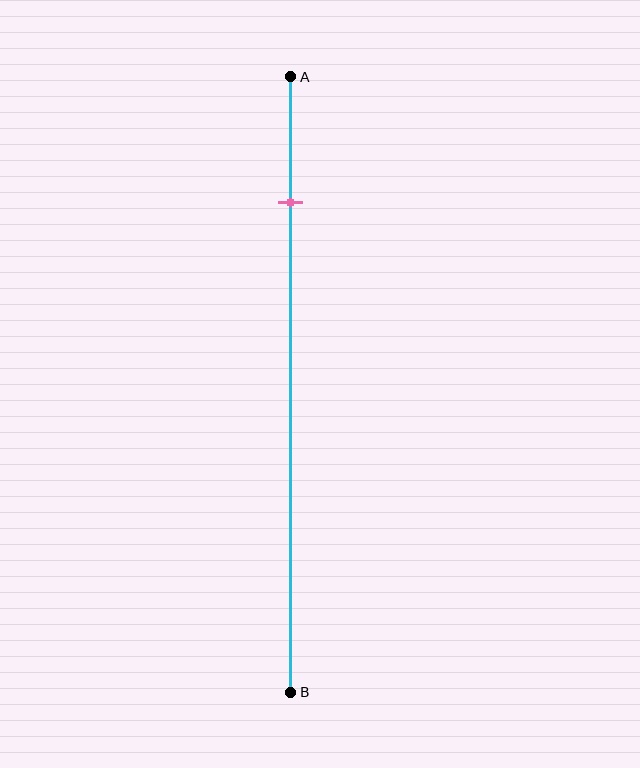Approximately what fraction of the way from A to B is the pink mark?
The pink mark is approximately 20% of the way from A to B.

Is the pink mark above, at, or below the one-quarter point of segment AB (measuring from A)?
The pink mark is above the one-quarter point of segment AB.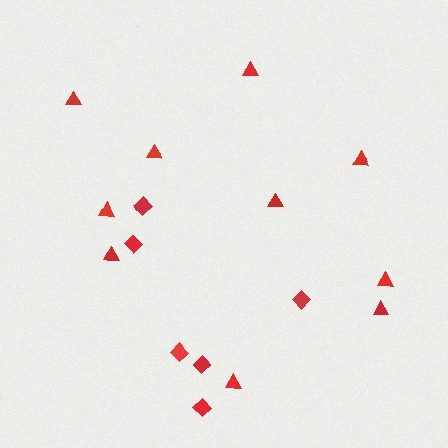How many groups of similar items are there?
There are 2 groups: one group of diamonds (6) and one group of triangles (10).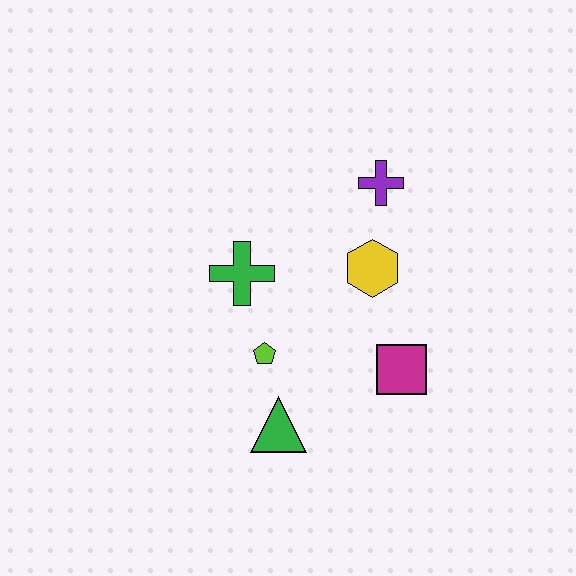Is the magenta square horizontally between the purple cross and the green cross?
No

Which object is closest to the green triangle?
The lime pentagon is closest to the green triangle.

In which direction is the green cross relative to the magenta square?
The green cross is to the left of the magenta square.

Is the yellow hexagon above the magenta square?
Yes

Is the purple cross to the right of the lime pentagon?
Yes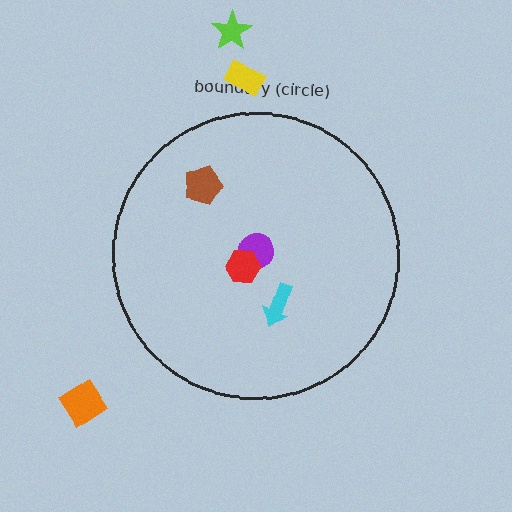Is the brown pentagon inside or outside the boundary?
Inside.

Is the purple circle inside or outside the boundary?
Inside.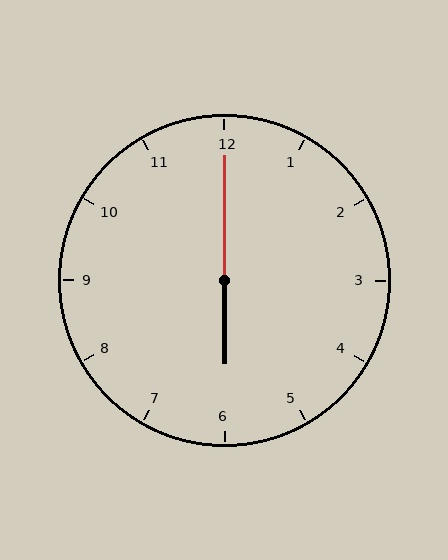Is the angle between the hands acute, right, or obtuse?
It is obtuse.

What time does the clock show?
6:00.